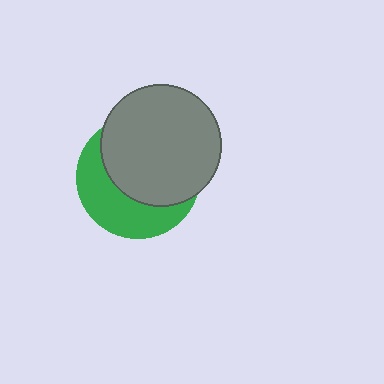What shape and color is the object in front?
The object in front is a gray circle.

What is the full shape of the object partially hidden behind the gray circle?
The partially hidden object is a green circle.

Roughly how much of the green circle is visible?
A small part of it is visible (roughly 40%).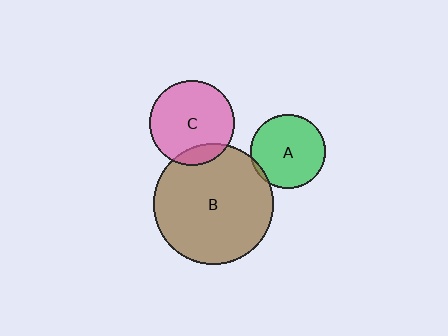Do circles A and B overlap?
Yes.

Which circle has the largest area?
Circle B (brown).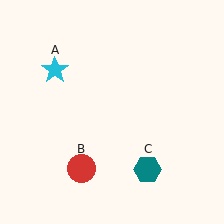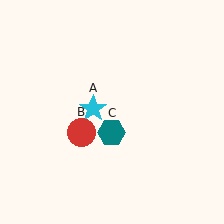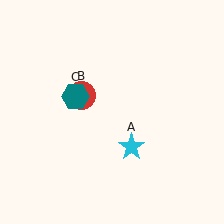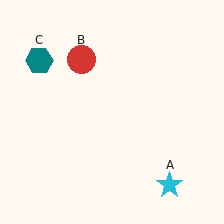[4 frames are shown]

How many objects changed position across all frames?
3 objects changed position: cyan star (object A), red circle (object B), teal hexagon (object C).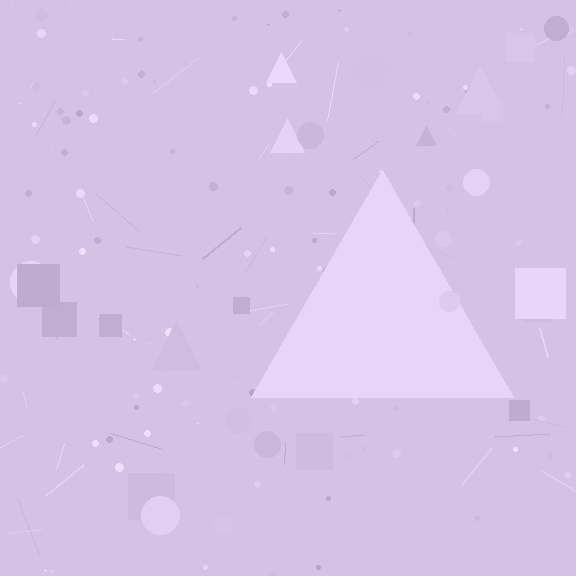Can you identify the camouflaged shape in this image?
The camouflaged shape is a triangle.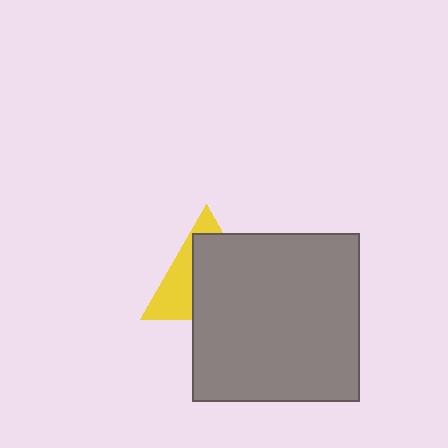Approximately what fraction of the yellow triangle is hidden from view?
Roughly 63% of the yellow triangle is hidden behind the gray square.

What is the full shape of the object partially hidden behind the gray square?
The partially hidden object is a yellow triangle.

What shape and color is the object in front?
The object in front is a gray square.